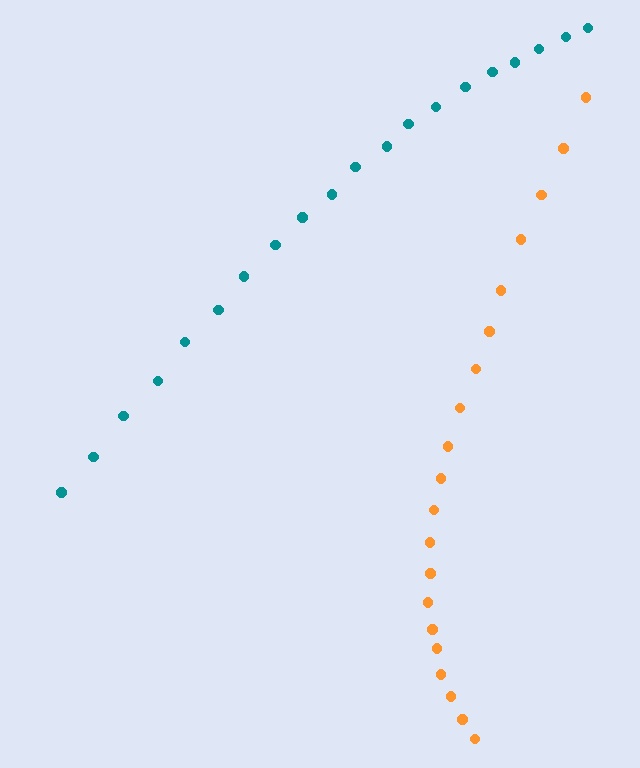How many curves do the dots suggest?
There are 2 distinct paths.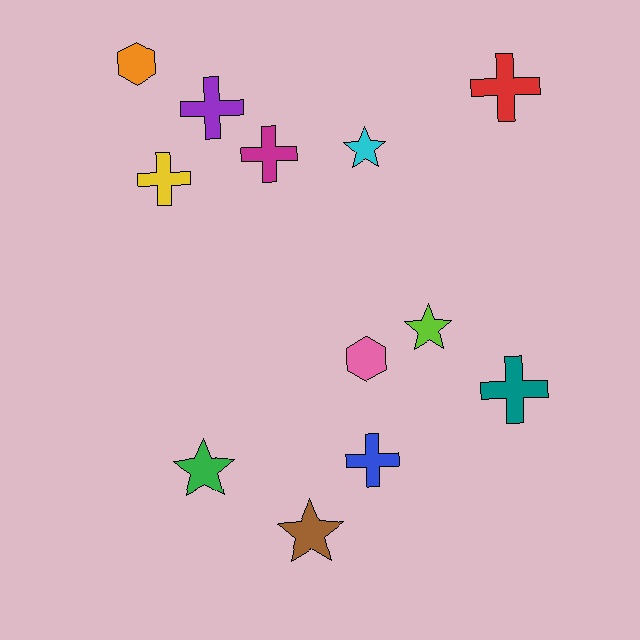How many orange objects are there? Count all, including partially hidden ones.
There is 1 orange object.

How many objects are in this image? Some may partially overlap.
There are 12 objects.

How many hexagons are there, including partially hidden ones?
There are 2 hexagons.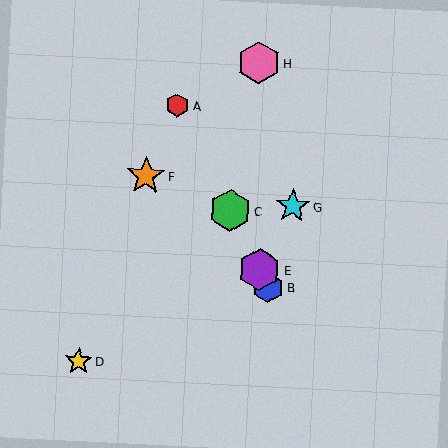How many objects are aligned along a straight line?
4 objects (A, B, C, E) are aligned along a straight line.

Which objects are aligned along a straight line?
Objects A, B, C, E are aligned along a straight line.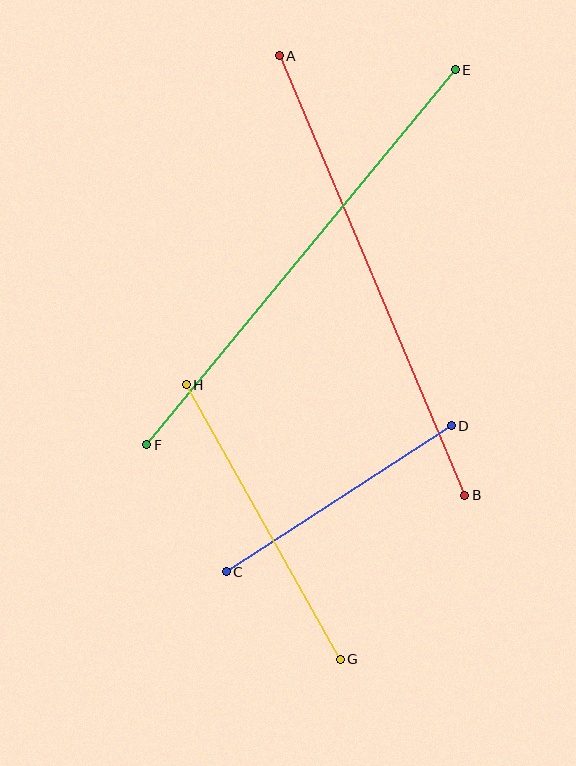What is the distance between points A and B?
The distance is approximately 477 pixels.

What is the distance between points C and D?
The distance is approximately 268 pixels.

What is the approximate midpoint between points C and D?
The midpoint is at approximately (339, 499) pixels.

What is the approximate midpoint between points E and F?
The midpoint is at approximately (301, 257) pixels.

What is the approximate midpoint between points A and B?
The midpoint is at approximately (372, 276) pixels.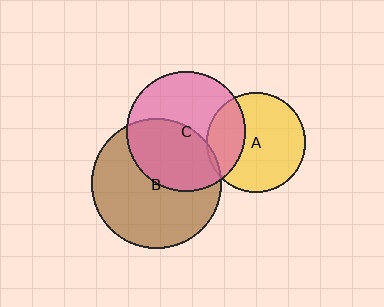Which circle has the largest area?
Circle B (brown).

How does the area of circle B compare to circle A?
Approximately 1.7 times.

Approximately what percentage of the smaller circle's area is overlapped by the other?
Approximately 30%.